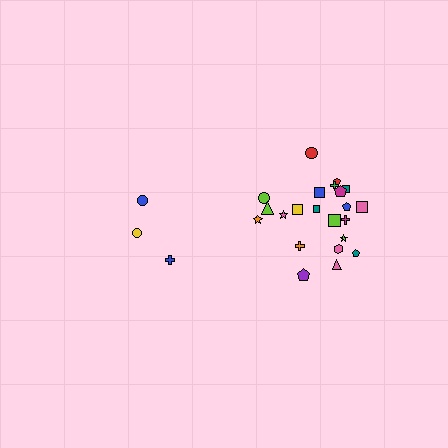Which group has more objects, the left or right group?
The right group.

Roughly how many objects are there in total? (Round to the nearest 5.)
Roughly 25 objects in total.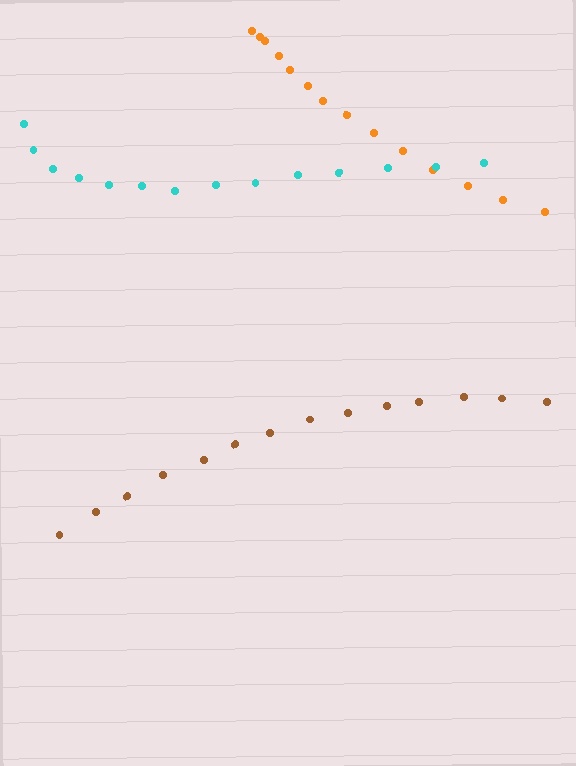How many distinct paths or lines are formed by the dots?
There are 3 distinct paths.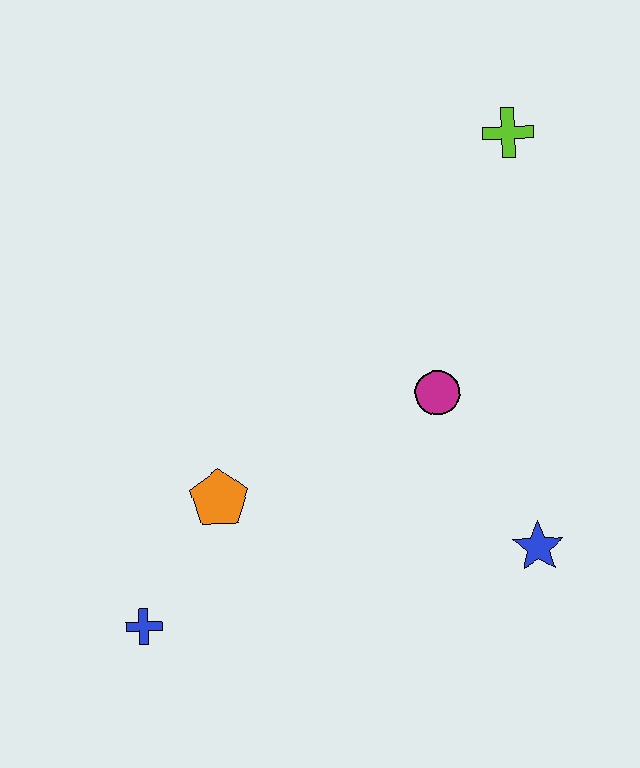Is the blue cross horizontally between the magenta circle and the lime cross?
No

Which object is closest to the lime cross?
The magenta circle is closest to the lime cross.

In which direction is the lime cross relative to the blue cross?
The lime cross is above the blue cross.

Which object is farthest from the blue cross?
The lime cross is farthest from the blue cross.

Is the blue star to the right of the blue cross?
Yes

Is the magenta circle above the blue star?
Yes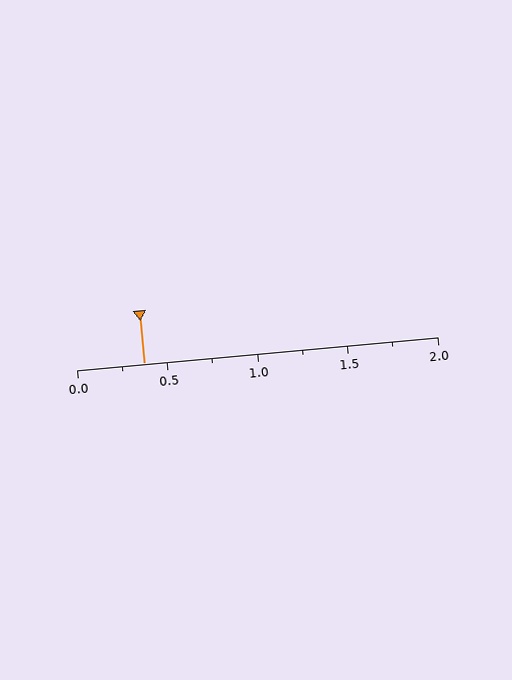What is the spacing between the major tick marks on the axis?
The major ticks are spaced 0.5 apart.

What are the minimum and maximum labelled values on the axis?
The axis runs from 0.0 to 2.0.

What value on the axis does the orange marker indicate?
The marker indicates approximately 0.38.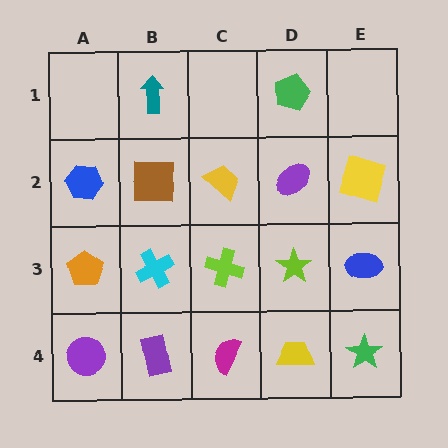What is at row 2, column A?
A blue hexagon.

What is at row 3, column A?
An orange pentagon.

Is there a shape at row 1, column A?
No, that cell is empty.